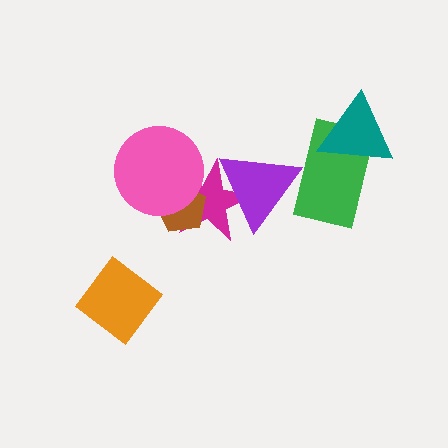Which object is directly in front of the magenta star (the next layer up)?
The brown pentagon is directly in front of the magenta star.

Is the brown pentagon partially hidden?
Yes, it is partially covered by another shape.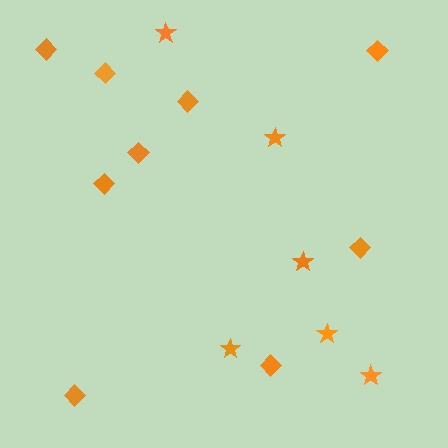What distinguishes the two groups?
There are 2 groups: one group of diamonds (9) and one group of stars (6).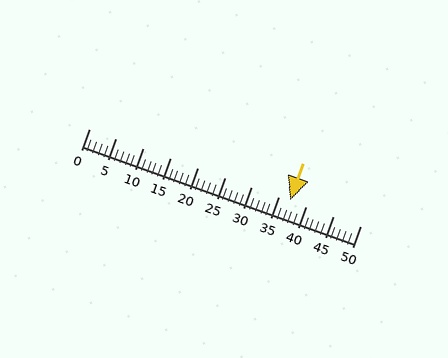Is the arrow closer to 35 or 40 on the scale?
The arrow is closer to 35.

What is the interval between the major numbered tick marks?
The major tick marks are spaced 5 units apart.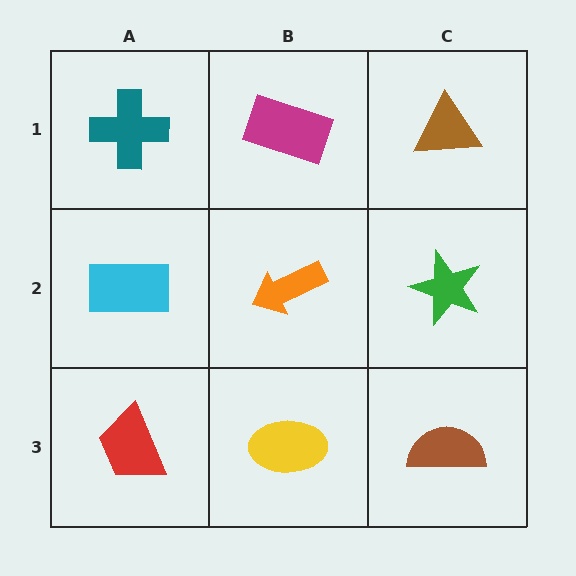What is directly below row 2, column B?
A yellow ellipse.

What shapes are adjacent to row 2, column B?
A magenta rectangle (row 1, column B), a yellow ellipse (row 3, column B), a cyan rectangle (row 2, column A), a green star (row 2, column C).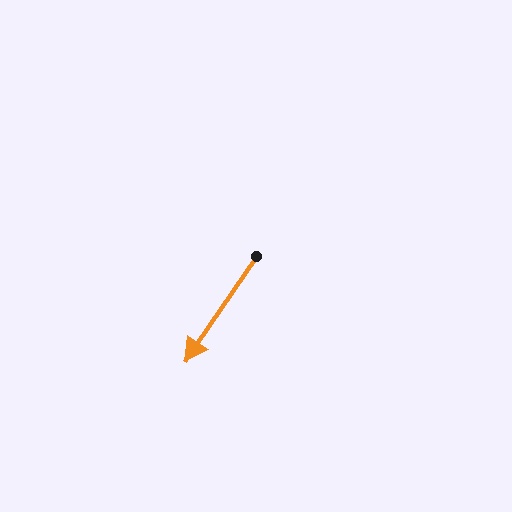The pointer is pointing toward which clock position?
Roughly 7 o'clock.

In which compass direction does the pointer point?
Southwest.